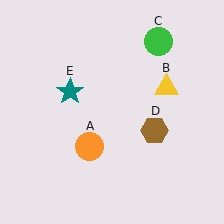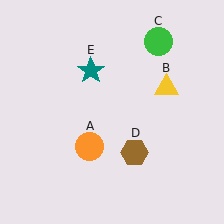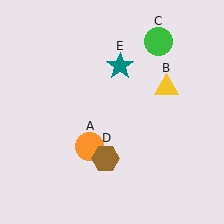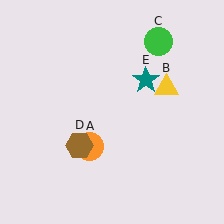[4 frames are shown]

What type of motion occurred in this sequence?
The brown hexagon (object D), teal star (object E) rotated clockwise around the center of the scene.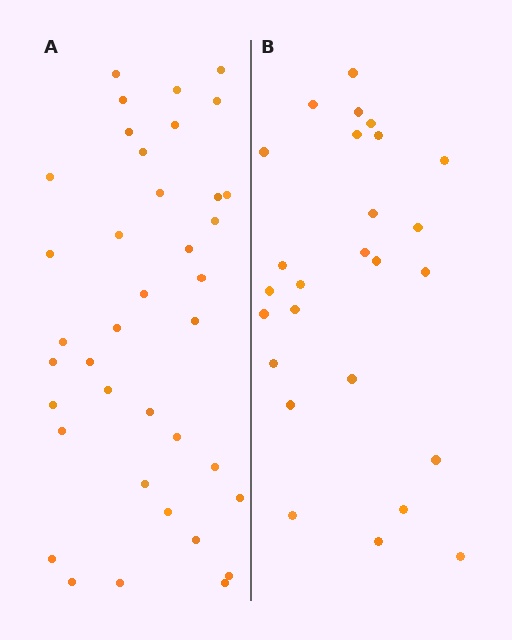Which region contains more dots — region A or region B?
Region A (the left region) has more dots.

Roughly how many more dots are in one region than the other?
Region A has roughly 12 or so more dots than region B.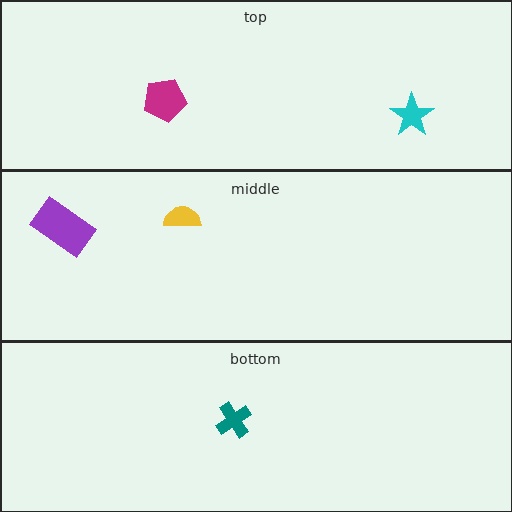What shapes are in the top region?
The cyan star, the magenta pentagon.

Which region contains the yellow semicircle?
The middle region.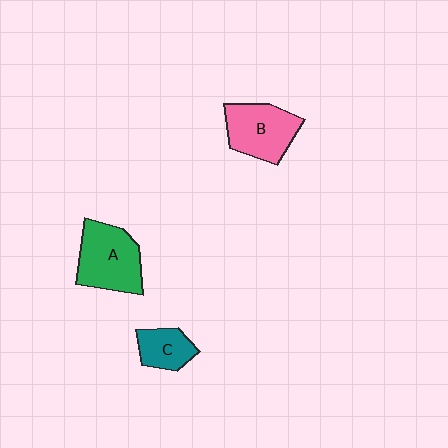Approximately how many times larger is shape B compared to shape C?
Approximately 1.7 times.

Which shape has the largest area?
Shape A (green).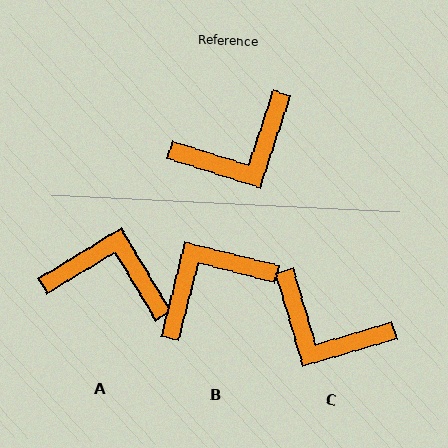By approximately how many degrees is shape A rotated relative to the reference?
Approximately 139 degrees counter-clockwise.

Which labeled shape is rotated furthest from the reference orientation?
B, about 176 degrees away.